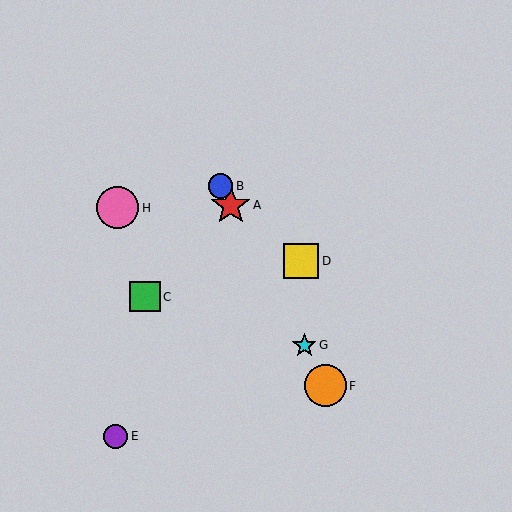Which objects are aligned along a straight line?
Objects A, B, F, G are aligned along a straight line.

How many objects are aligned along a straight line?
4 objects (A, B, F, G) are aligned along a straight line.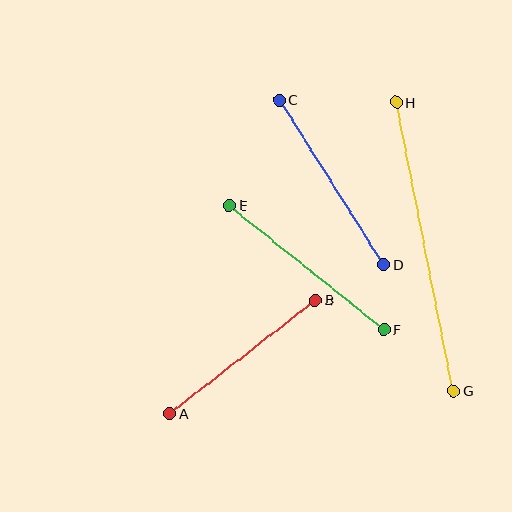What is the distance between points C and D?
The distance is approximately 195 pixels.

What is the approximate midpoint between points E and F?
The midpoint is at approximately (307, 268) pixels.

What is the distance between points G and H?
The distance is approximately 294 pixels.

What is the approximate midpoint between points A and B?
The midpoint is at approximately (242, 357) pixels.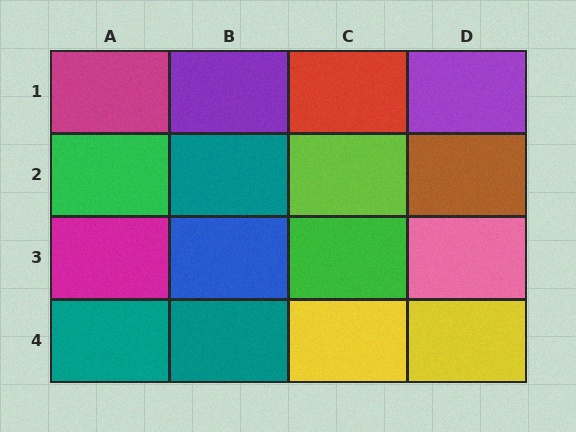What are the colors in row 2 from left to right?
Green, teal, lime, brown.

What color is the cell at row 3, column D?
Pink.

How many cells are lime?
1 cell is lime.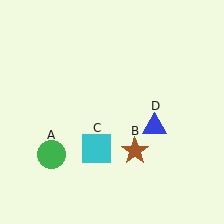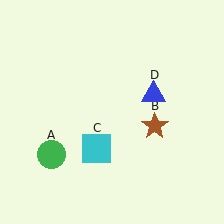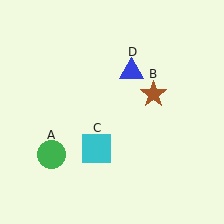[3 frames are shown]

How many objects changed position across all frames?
2 objects changed position: brown star (object B), blue triangle (object D).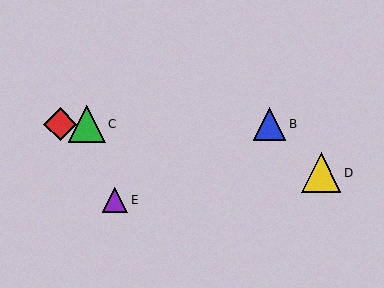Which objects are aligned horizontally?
Objects A, B, C are aligned horizontally.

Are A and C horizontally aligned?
Yes, both are at y≈124.